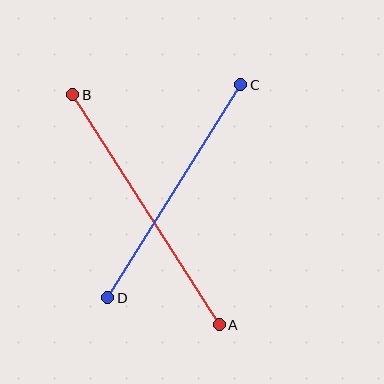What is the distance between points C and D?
The distance is approximately 251 pixels.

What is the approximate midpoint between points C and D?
The midpoint is at approximately (174, 191) pixels.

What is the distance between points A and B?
The distance is approximately 273 pixels.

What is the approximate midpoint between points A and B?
The midpoint is at approximately (146, 210) pixels.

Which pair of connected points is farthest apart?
Points A and B are farthest apart.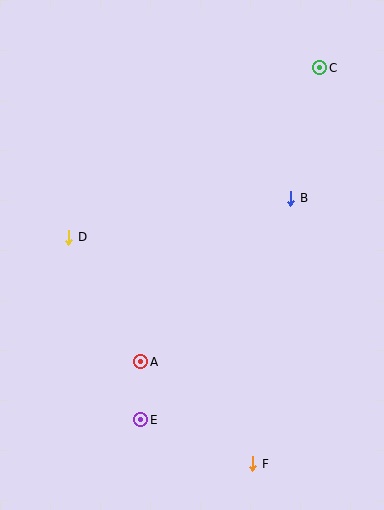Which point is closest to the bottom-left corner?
Point E is closest to the bottom-left corner.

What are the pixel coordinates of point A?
Point A is at (141, 362).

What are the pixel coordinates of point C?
Point C is at (320, 68).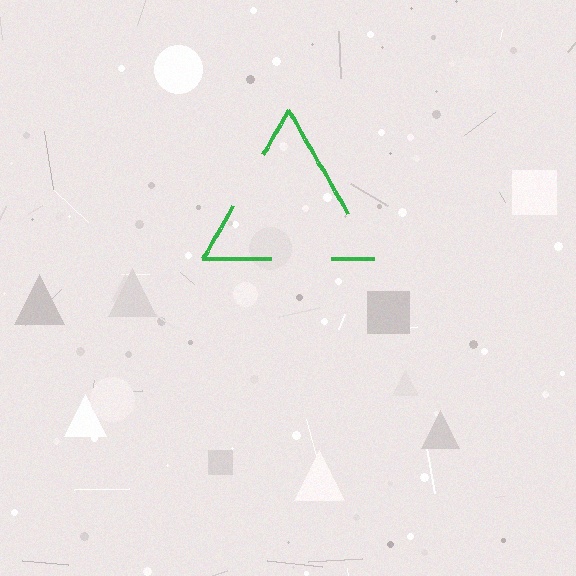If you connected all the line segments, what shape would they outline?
They would outline a triangle.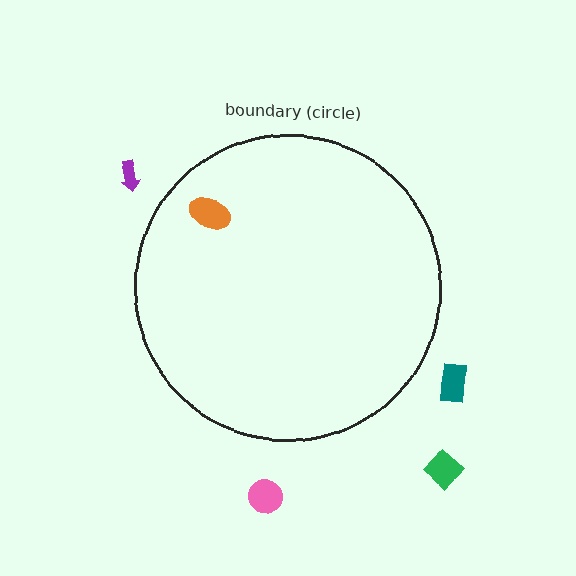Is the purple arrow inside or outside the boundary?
Outside.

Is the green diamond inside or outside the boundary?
Outside.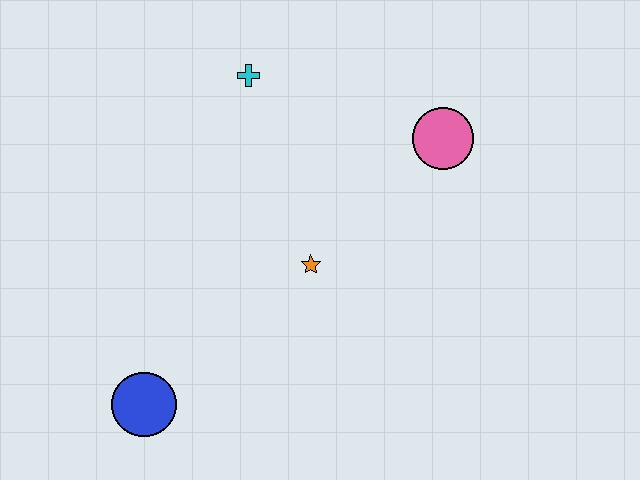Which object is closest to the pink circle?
The orange star is closest to the pink circle.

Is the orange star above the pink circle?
No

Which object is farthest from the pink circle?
The blue circle is farthest from the pink circle.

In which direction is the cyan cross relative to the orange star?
The cyan cross is above the orange star.